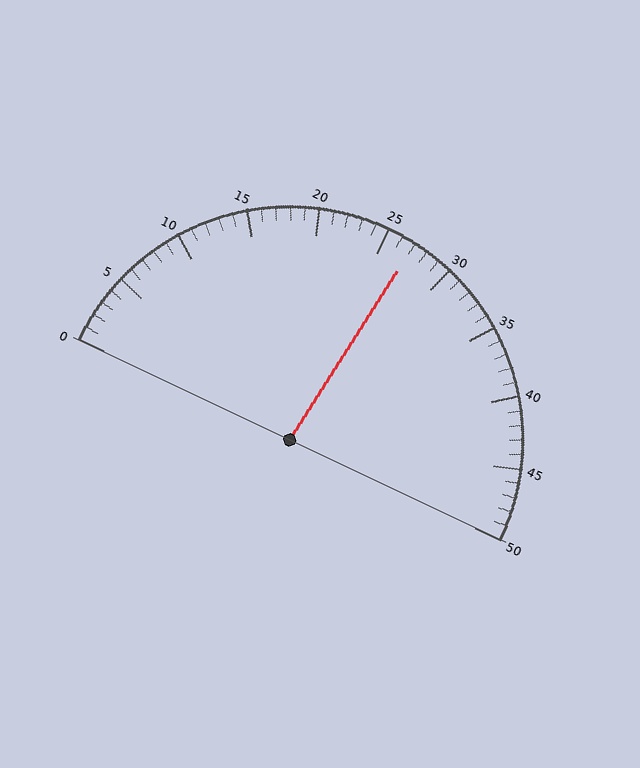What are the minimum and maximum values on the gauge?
The gauge ranges from 0 to 50.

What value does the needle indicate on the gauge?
The needle indicates approximately 27.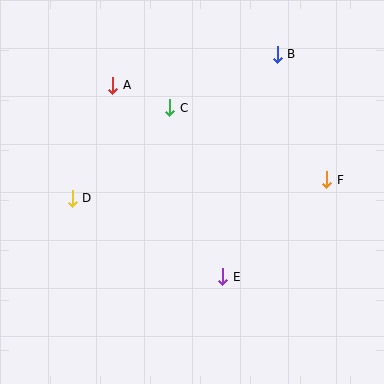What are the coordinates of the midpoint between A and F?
The midpoint between A and F is at (220, 133).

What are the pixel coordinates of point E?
Point E is at (223, 277).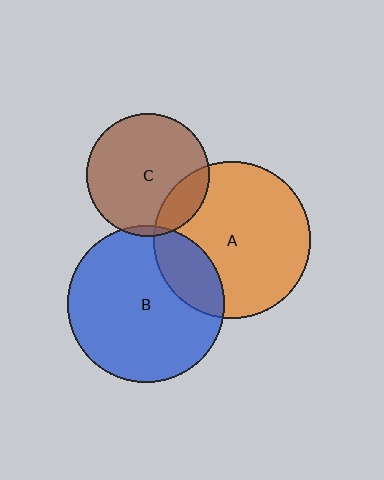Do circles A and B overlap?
Yes.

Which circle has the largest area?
Circle A (orange).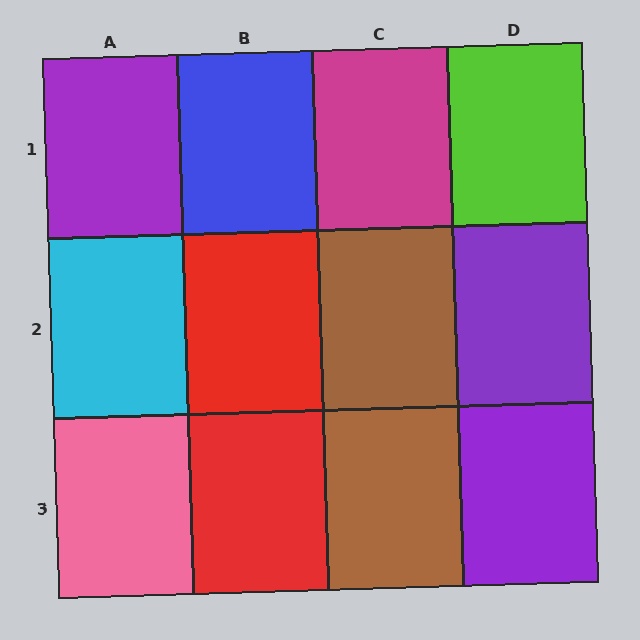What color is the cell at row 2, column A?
Cyan.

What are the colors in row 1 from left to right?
Purple, blue, magenta, lime.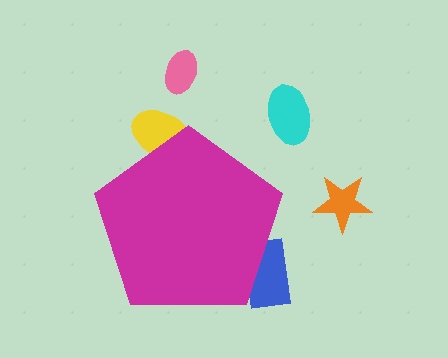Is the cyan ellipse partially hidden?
No, the cyan ellipse is fully visible.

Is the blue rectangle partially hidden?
Yes, the blue rectangle is partially hidden behind the magenta pentagon.